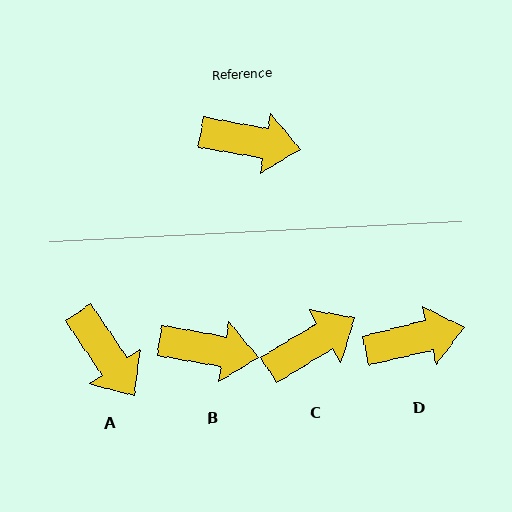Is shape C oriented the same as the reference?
No, it is off by about 41 degrees.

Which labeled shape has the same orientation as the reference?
B.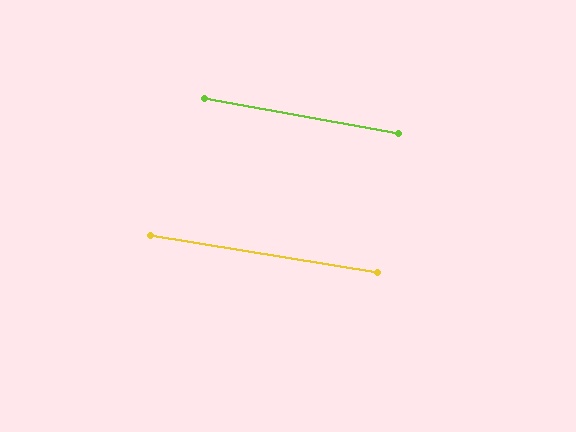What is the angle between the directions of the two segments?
Approximately 1 degree.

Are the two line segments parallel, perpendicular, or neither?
Parallel — their directions differ by only 0.7°.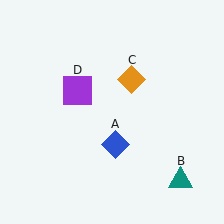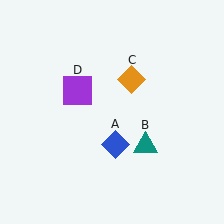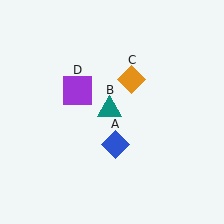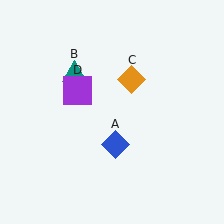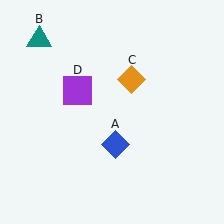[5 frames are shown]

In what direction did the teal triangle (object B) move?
The teal triangle (object B) moved up and to the left.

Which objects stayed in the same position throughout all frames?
Blue diamond (object A) and orange diamond (object C) and purple square (object D) remained stationary.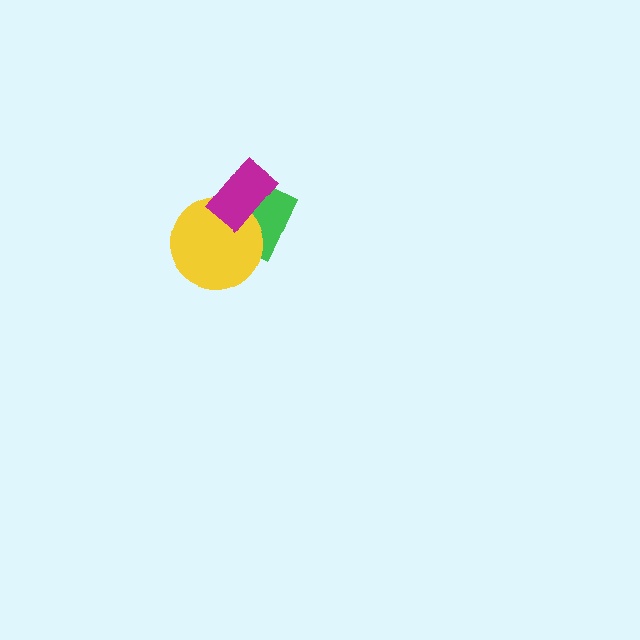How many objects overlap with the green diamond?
2 objects overlap with the green diamond.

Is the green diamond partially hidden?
Yes, it is partially covered by another shape.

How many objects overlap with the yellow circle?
2 objects overlap with the yellow circle.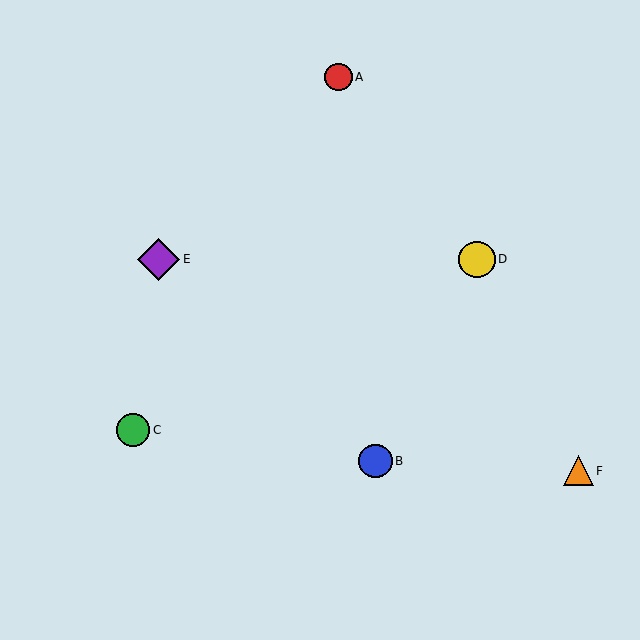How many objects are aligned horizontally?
2 objects (D, E) are aligned horizontally.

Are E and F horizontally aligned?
No, E is at y≈259 and F is at y≈471.